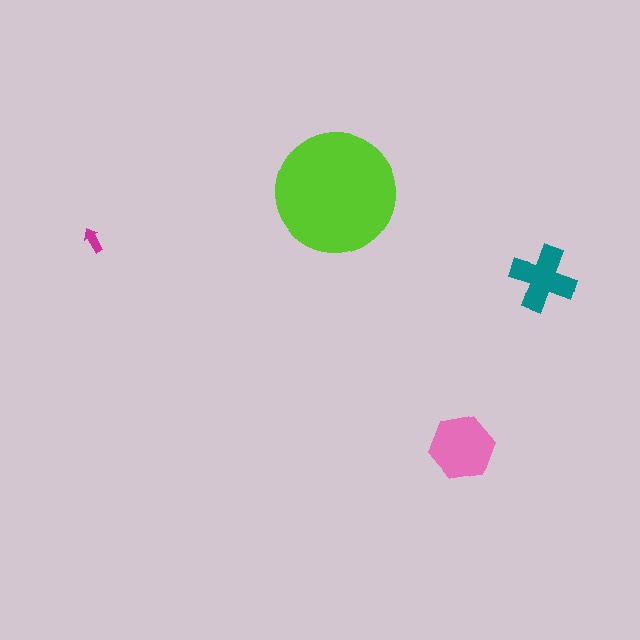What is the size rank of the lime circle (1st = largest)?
1st.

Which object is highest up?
The lime circle is topmost.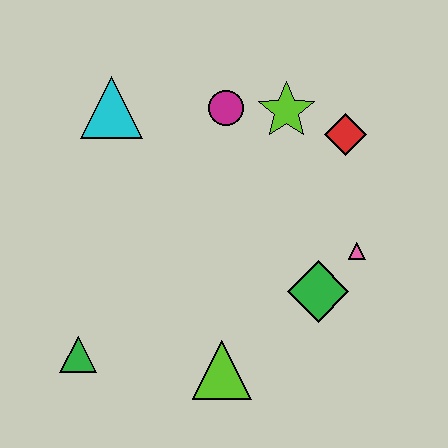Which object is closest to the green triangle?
The lime triangle is closest to the green triangle.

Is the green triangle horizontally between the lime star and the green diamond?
No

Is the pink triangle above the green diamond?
Yes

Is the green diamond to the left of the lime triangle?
No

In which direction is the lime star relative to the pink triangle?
The lime star is above the pink triangle.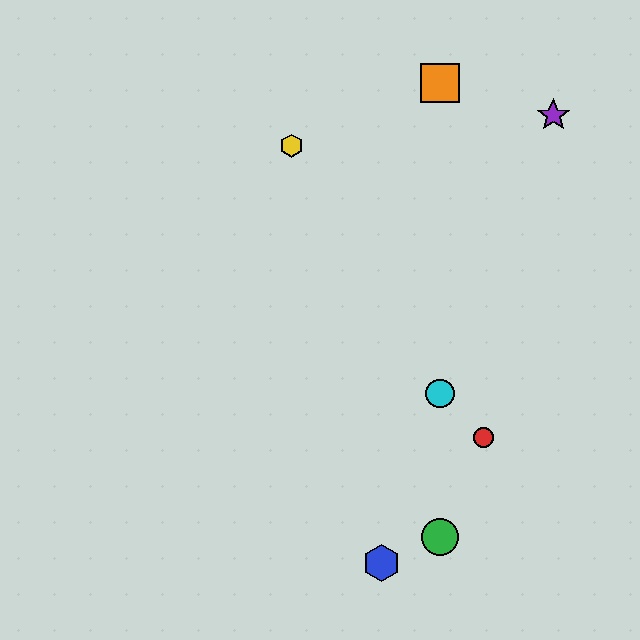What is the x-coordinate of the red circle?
The red circle is at x≈484.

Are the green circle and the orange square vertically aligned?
Yes, both are at x≈440.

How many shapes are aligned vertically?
3 shapes (the green circle, the orange square, the cyan circle) are aligned vertically.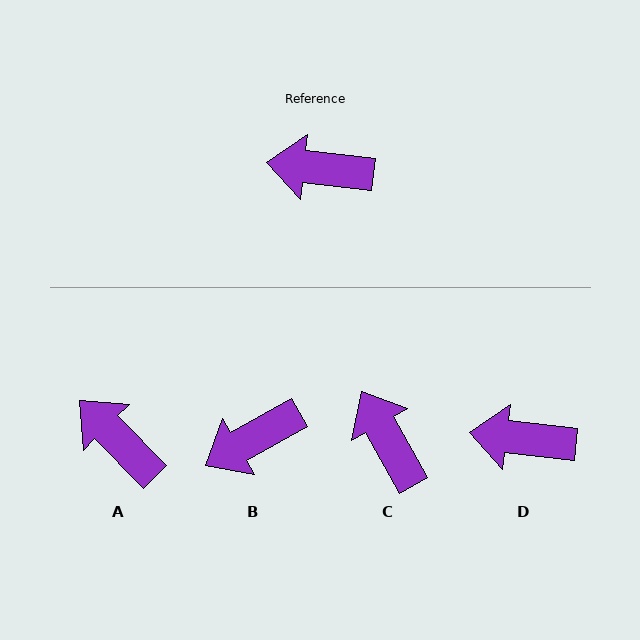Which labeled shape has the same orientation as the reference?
D.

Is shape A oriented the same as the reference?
No, it is off by about 39 degrees.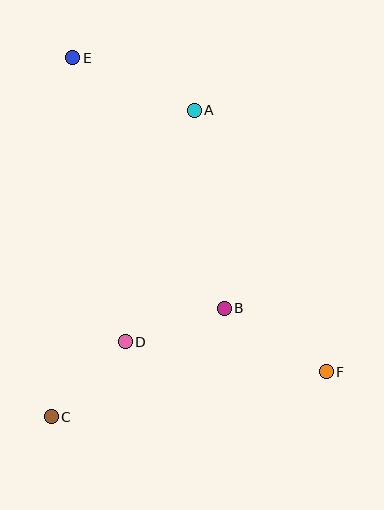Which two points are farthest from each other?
Points E and F are farthest from each other.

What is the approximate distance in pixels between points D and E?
The distance between D and E is approximately 288 pixels.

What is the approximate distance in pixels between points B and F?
The distance between B and F is approximately 120 pixels.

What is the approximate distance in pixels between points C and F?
The distance between C and F is approximately 279 pixels.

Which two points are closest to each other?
Points B and D are closest to each other.